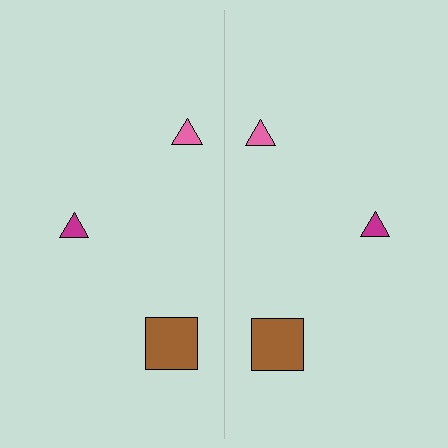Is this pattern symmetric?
Yes, this pattern has bilateral (reflection) symmetry.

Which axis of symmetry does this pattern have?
The pattern has a vertical axis of symmetry running through the center of the image.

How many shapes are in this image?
There are 6 shapes in this image.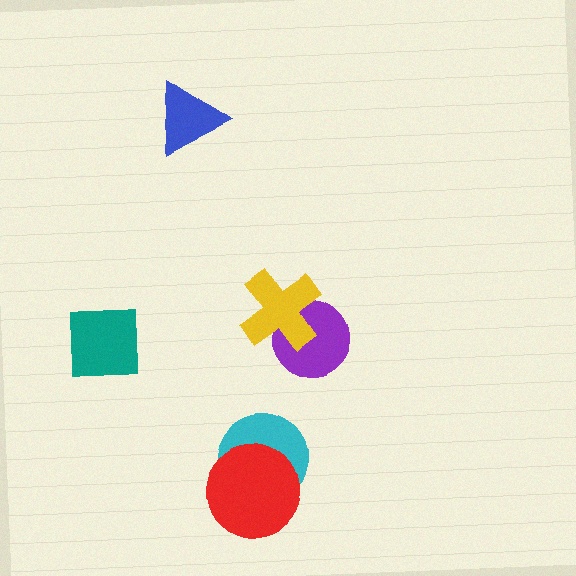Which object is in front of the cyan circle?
The red circle is in front of the cyan circle.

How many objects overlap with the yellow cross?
1 object overlaps with the yellow cross.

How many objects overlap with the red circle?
1 object overlaps with the red circle.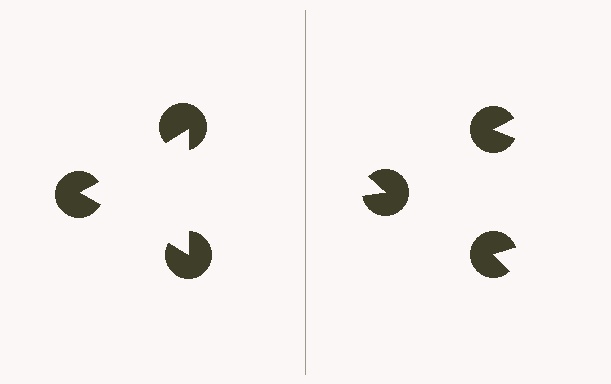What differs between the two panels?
The pac-man discs are positioned identically on both sides; only the wedge orientations differ. On the left they align to a triangle; on the right they are misaligned.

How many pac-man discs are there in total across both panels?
6 — 3 on each side.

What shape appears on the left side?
An illusory triangle.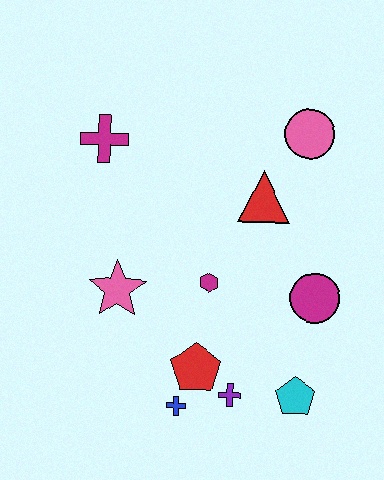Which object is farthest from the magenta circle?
The magenta cross is farthest from the magenta circle.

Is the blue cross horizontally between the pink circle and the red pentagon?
No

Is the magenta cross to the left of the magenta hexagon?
Yes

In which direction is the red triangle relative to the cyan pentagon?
The red triangle is above the cyan pentagon.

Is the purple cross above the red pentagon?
No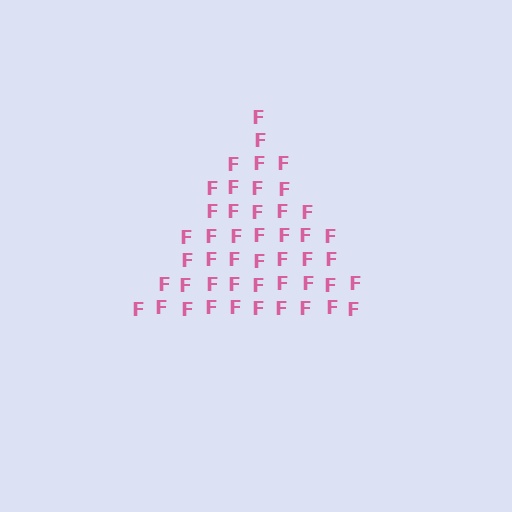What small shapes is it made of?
It is made of small letter F's.